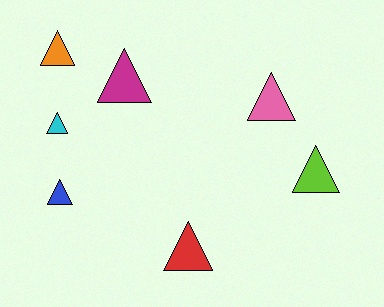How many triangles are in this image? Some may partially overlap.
There are 7 triangles.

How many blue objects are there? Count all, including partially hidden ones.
There is 1 blue object.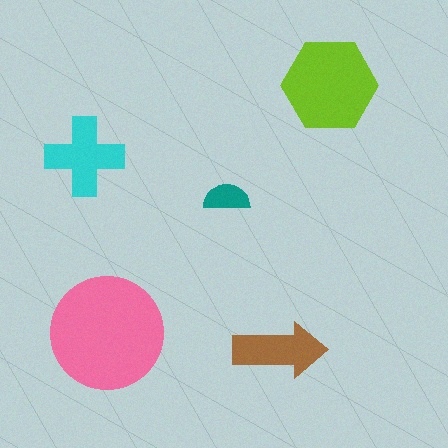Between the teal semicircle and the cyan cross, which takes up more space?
The cyan cross.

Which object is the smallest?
The teal semicircle.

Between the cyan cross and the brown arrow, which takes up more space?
The cyan cross.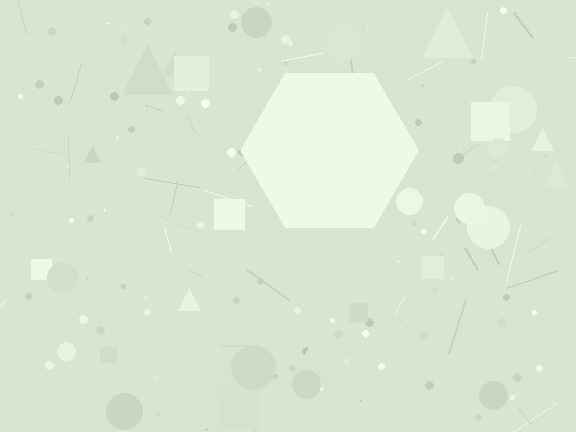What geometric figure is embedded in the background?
A hexagon is embedded in the background.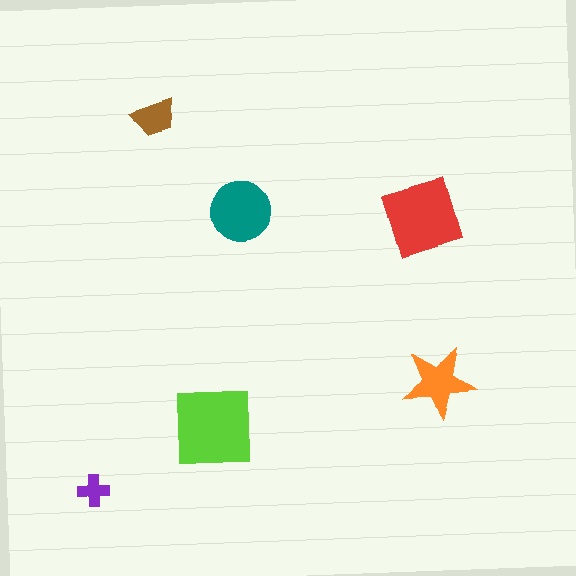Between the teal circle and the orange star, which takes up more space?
The teal circle.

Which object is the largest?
The lime square.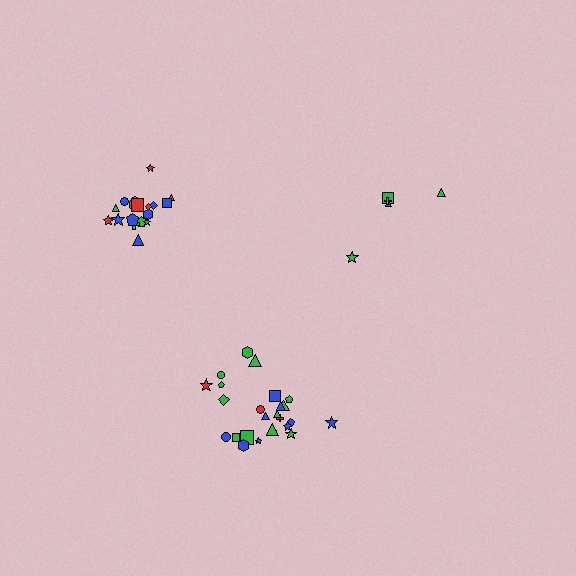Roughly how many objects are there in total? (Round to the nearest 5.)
Roughly 50 objects in total.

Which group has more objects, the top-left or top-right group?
The top-left group.